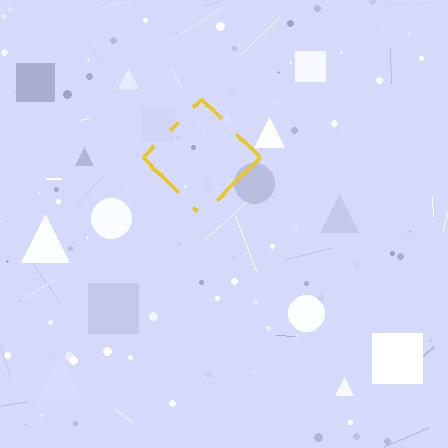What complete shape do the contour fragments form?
The contour fragments form a diamond.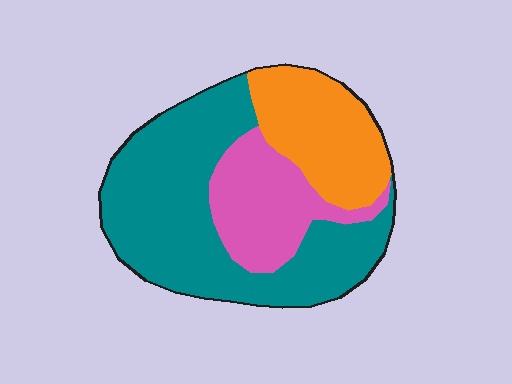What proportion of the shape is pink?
Pink covers 22% of the shape.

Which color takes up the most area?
Teal, at roughly 55%.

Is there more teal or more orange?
Teal.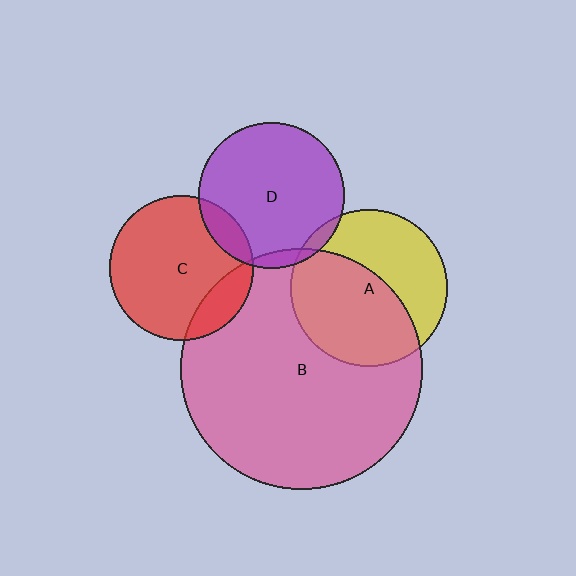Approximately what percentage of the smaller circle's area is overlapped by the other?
Approximately 15%.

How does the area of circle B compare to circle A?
Approximately 2.4 times.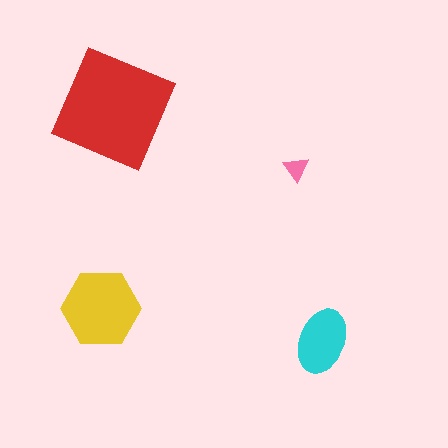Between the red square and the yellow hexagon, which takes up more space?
The red square.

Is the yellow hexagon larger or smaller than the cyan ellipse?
Larger.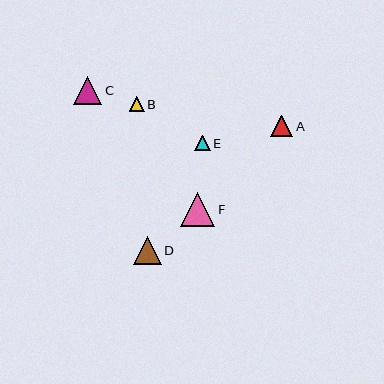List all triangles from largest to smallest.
From largest to smallest: F, C, D, A, E, B.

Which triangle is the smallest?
Triangle B is the smallest with a size of approximately 15 pixels.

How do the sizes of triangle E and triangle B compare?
Triangle E and triangle B are approximately the same size.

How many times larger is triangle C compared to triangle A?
Triangle C is approximately 1.3 times the size of triangle A.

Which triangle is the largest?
Triangle F is the largest with a size of approximately 34 pixels.